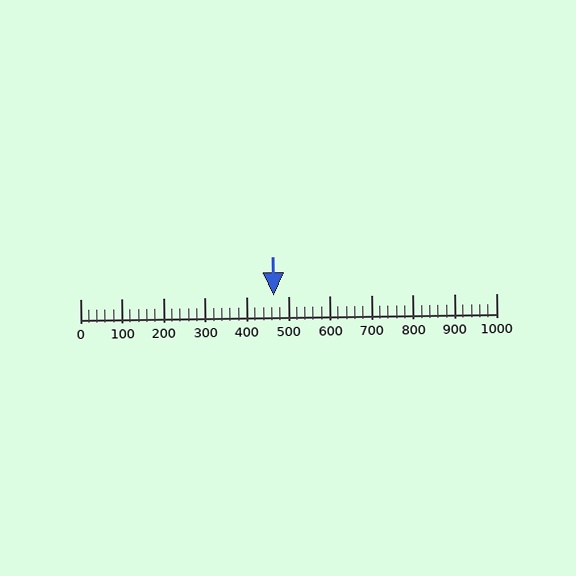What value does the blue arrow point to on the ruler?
The blue arrow points to approximately 466.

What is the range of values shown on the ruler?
The ruler shows values from 0 to 1000.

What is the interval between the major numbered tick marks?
The major tick marks are spaced 100 units apart.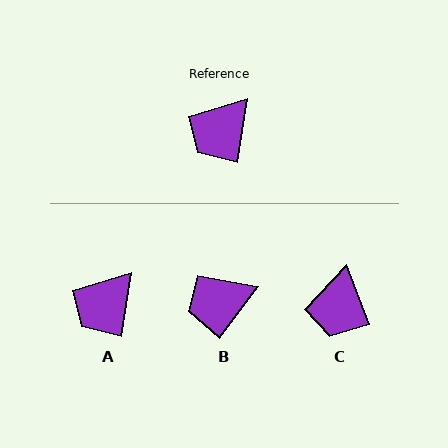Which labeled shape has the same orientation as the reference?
A.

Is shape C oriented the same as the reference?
No, it is off by about 30 degrees.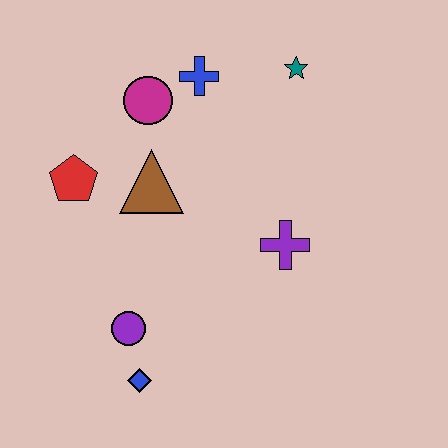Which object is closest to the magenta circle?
The blue cross is closest to the magenta circle.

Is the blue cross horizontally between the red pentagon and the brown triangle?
No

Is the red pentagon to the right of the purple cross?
No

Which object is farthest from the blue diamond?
The teal star is farthest from the blue diamond.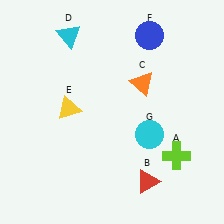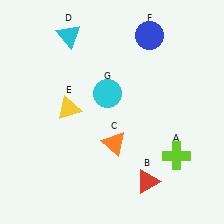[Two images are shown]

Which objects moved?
The objects that moved are: the orange triangle (C), the cyan circle (G).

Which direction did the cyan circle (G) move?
The cyan circle (G) moved left.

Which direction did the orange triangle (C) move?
The orange triangle (C) moved down.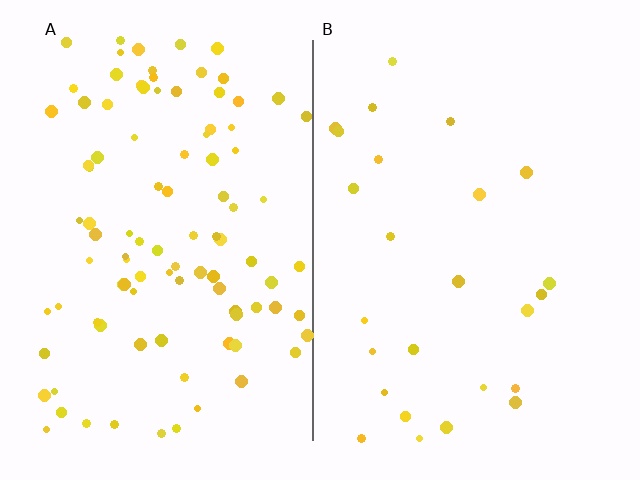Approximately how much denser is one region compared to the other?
Approximately 3.8× — region A over region B.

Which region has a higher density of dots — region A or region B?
A (the left).